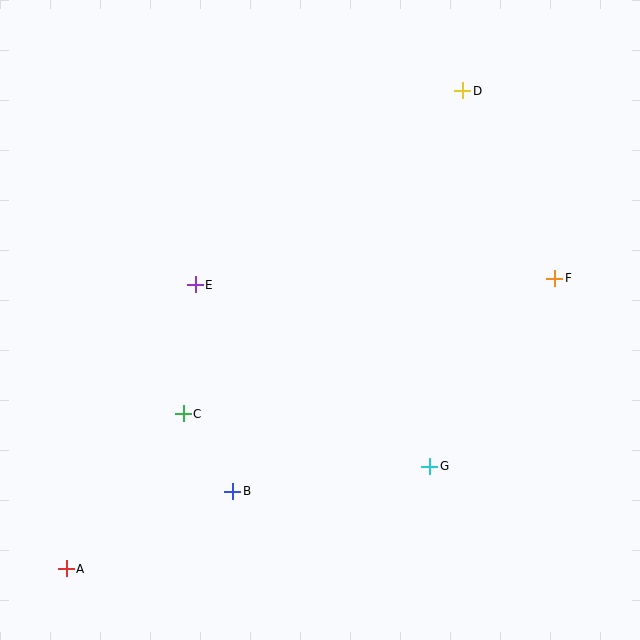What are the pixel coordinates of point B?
Point B is at (233, 491).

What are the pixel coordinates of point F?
Point F is at (555, 278).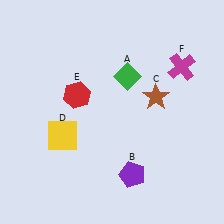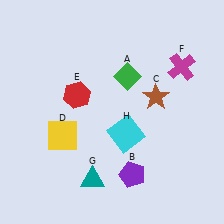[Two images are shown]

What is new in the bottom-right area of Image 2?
A cyan square (H) was added in the bottom-right area of Image 2.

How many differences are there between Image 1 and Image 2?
There are 2 differences between the two images.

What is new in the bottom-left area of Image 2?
A teal triangle (G) was added in the bottom-left area of Image 2.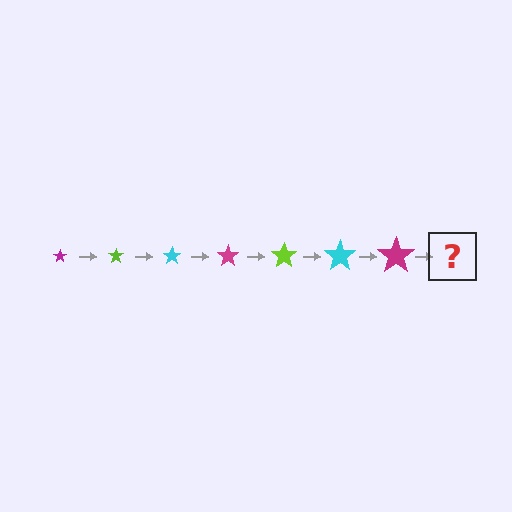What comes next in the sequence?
The next element should be a lime star, larger than the previous one.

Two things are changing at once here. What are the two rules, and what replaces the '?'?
The two rules are that the star grows larger each step and the color cycles through magenta, lime, and cyan. The '?' should be a lime star, larger than the previous one.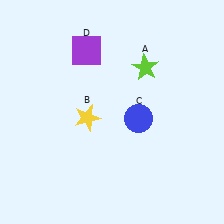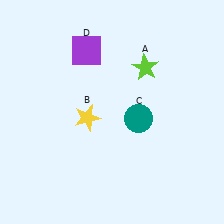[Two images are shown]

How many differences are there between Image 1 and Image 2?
There is 1 difference between the two images.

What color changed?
The circle (C) changed from blue in Image 1 to teal in Image 2.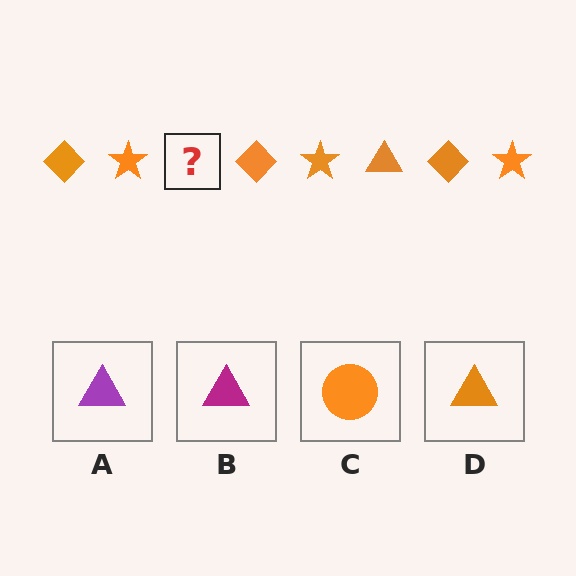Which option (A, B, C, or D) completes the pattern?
D.